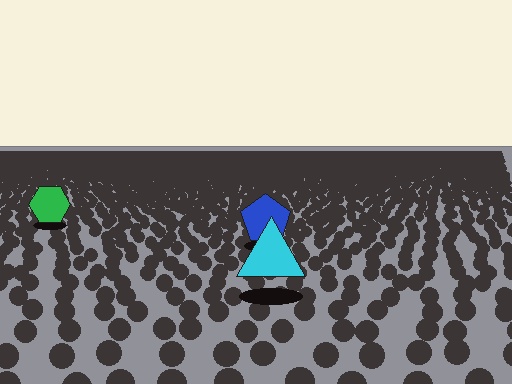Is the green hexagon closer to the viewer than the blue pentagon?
No. The blue pentagon is closer — you can tell from the texture gradient: the ground texture is coarser near it.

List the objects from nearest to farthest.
From nearest to farthest: the cyan triangle, the blue pentagon, the green hexagon.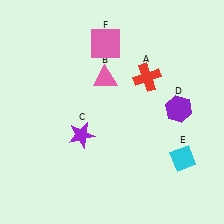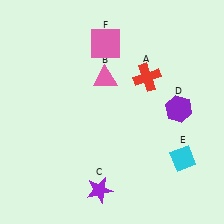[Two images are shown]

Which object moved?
The purple star (C) moved down.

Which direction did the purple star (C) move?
The purple star (C) moved down.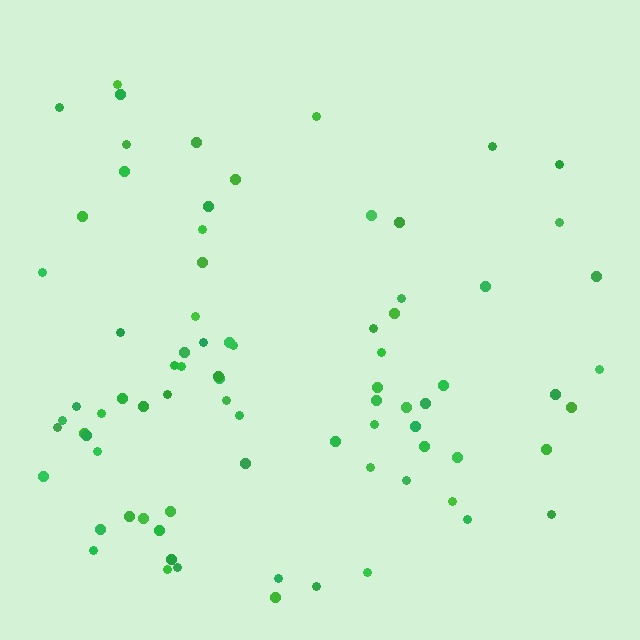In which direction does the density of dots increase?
From top to bottom, with the bottom side densest.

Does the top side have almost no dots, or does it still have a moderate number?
Still a moderate number, just noticeably fewer than the bottom.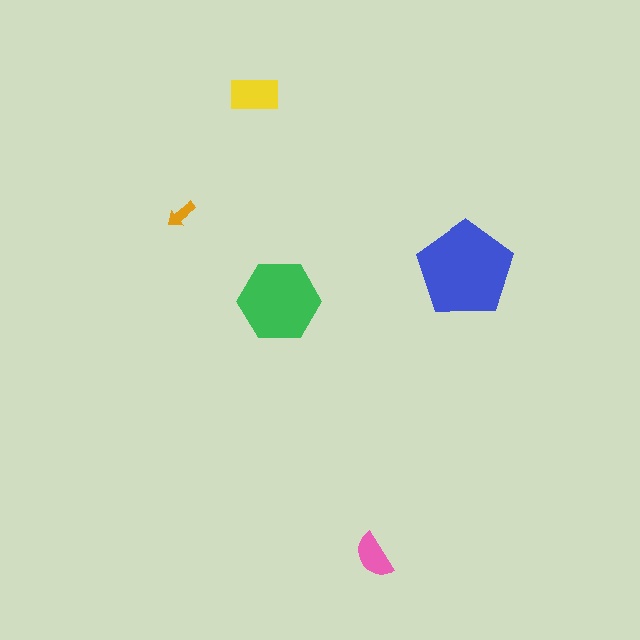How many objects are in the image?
There are 5 objects in the image.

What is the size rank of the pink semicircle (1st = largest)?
4th.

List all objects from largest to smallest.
The blue pentagon, the green hexagon, the yellow rectangle, the pink semicircle, the orange arrow.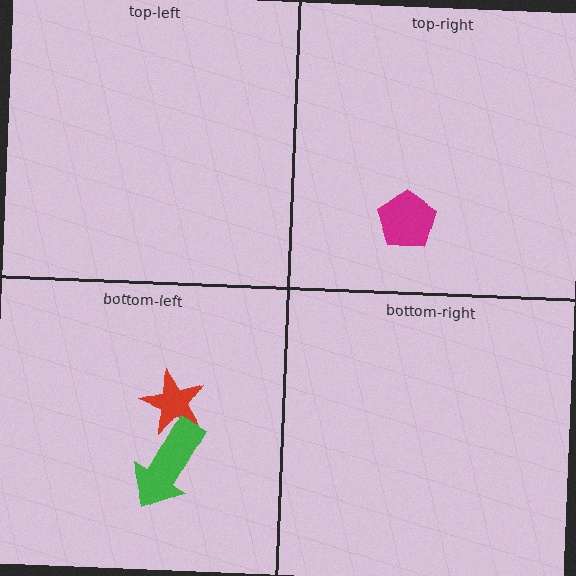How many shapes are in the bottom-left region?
2.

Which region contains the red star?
The bottom-left region.